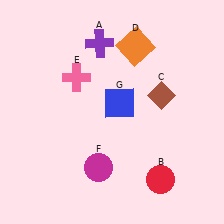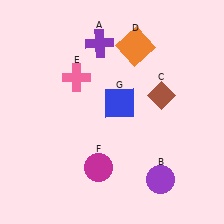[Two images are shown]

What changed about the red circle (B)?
In Image 1, B is red. In Image 2, it changed to purple.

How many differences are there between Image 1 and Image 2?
There is 1 difference between the two images.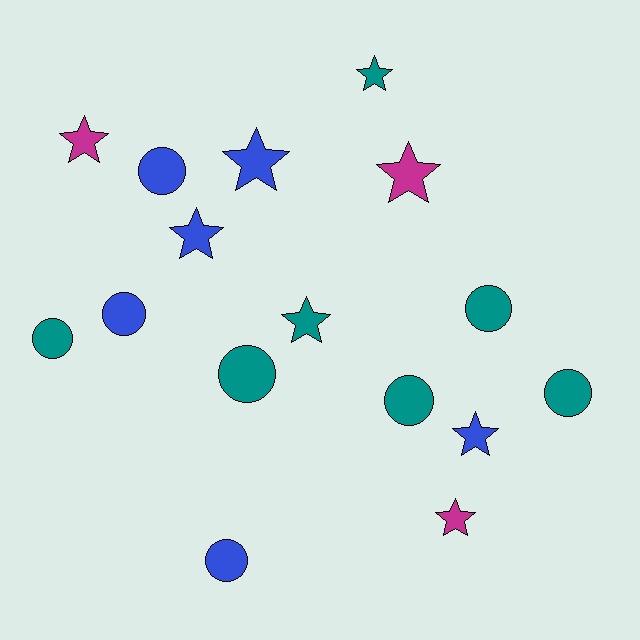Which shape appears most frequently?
Circle, with 8 objects.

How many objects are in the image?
There are 16 objects.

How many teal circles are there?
There are 5 teal circles.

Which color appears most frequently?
Teal, with 7 objects.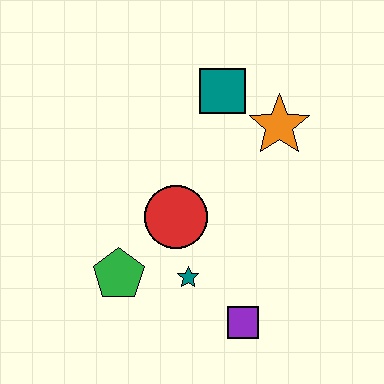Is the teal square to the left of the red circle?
No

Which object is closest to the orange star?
The teal square is closest to the orange star.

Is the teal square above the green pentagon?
Yes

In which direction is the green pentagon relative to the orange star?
The green pentagon is to the left of the orange star.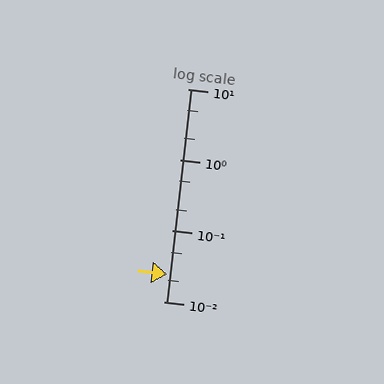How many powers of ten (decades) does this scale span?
The scale spans 3 decades, from 0.01 to 10.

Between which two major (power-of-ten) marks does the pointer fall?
The pointer is between 0.01 and 0.1.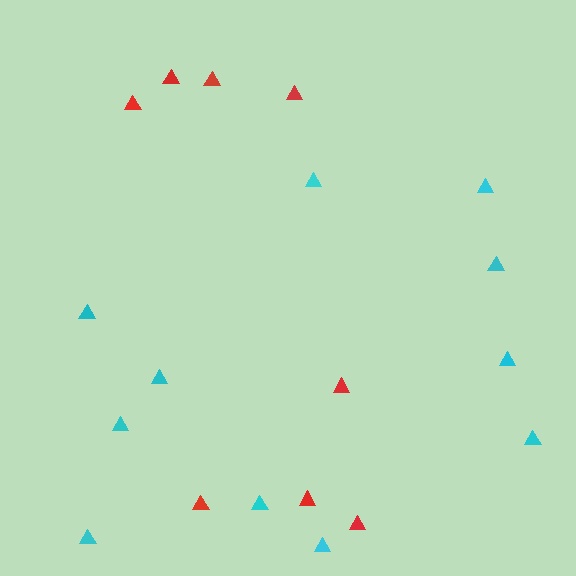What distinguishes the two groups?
There are 2 groups: one group of cyan triangles (11) and one group of red triangles (8).